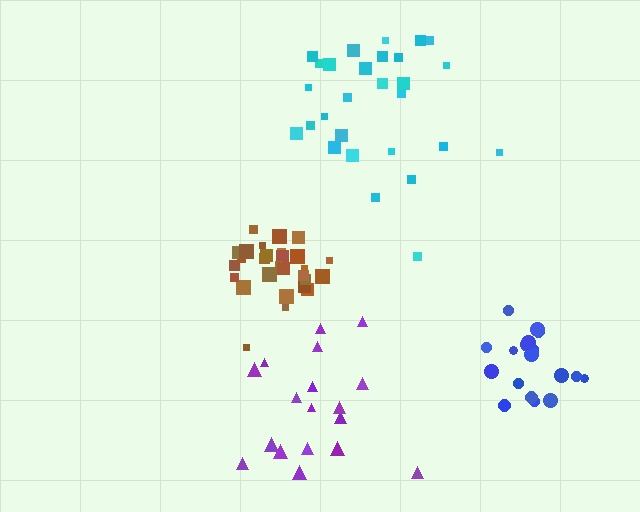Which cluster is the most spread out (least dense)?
Purple.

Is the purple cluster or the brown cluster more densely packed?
Brown.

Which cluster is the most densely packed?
Brown.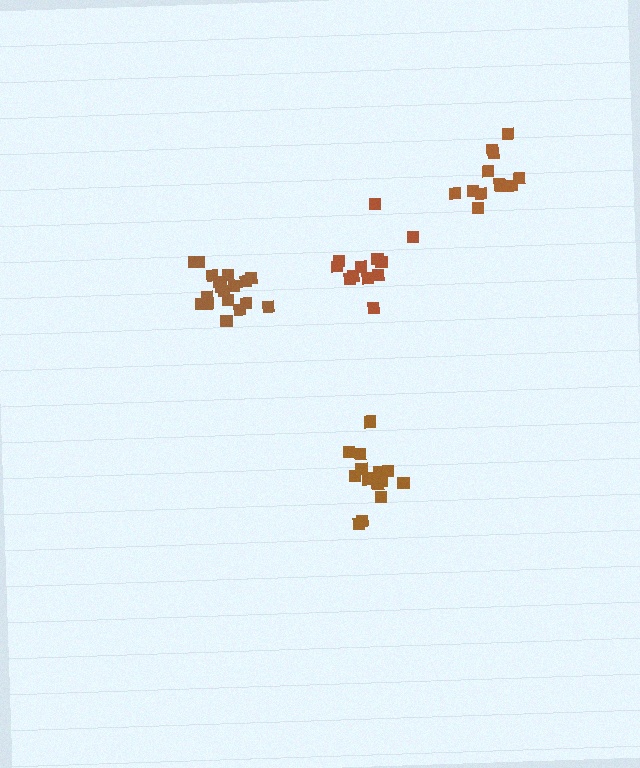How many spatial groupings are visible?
There are 4 spatial groupings.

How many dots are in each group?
Group 1: 12 dots, Group 2: 18 dots, Group 3: 12 dots, Group 4: 15 dots (57 total).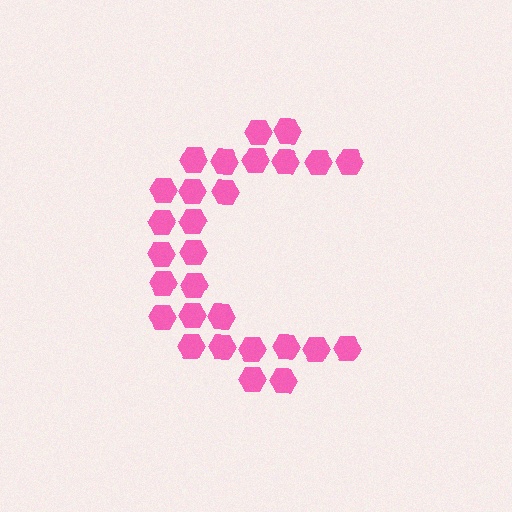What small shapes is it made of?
It is made of small hexagons.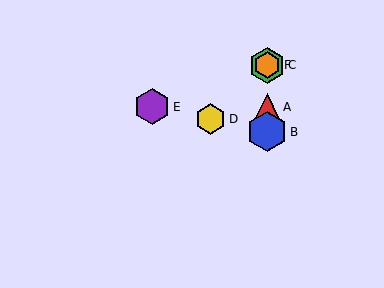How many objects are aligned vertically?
4 objects (A, B, C, F) are aligned vertically.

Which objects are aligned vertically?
Objects A, B, C, F are aligned vertically.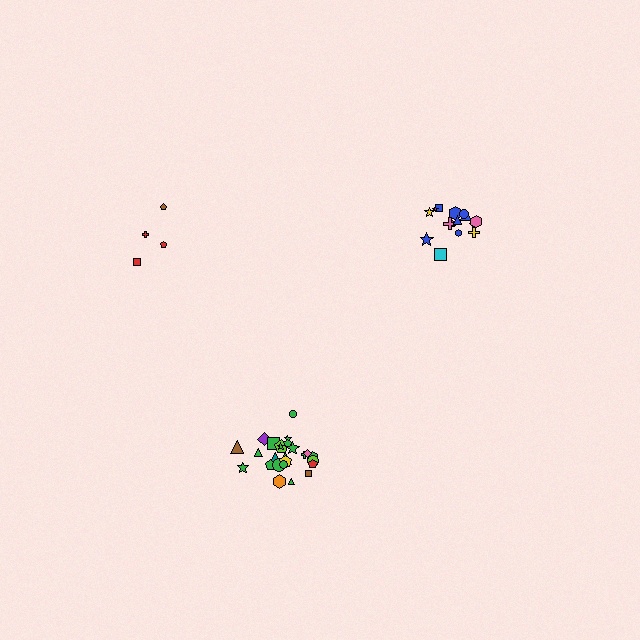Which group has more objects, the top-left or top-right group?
The top-right group.